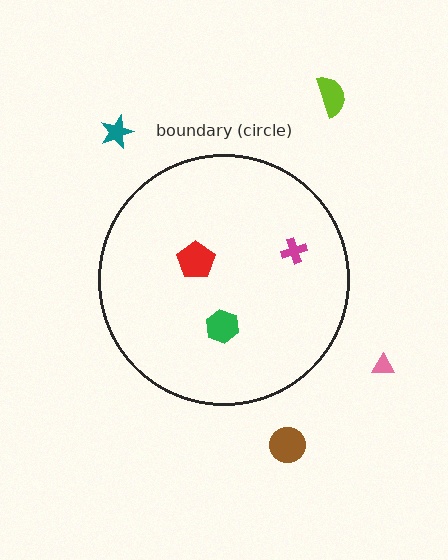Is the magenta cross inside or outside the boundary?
Inside.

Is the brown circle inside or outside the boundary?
Outside.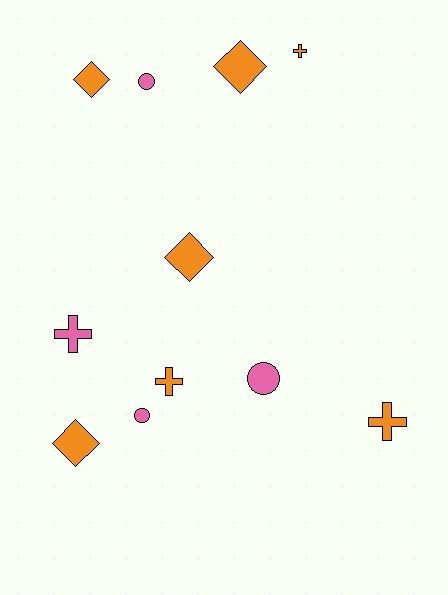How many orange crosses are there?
There are 3 orange crosses.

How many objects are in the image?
There are 11 objects.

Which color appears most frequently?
Orange, with 7 objects.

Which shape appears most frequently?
Cross, with 4 objects.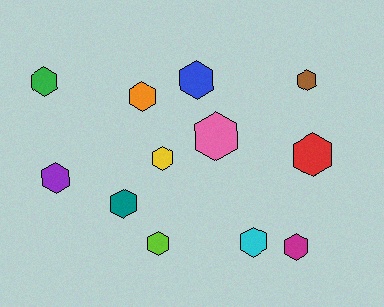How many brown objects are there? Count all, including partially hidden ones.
There is 1 brown object.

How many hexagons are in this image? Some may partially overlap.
There are 12 hexagons.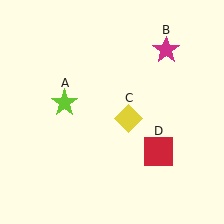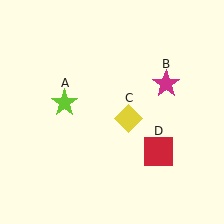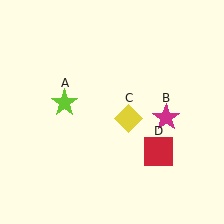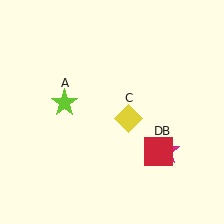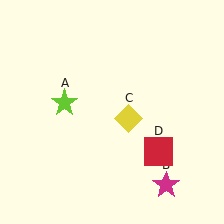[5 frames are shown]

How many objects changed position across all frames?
1 object changed position: magenta star (object B).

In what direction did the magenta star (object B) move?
The magenta star (object B) moved down.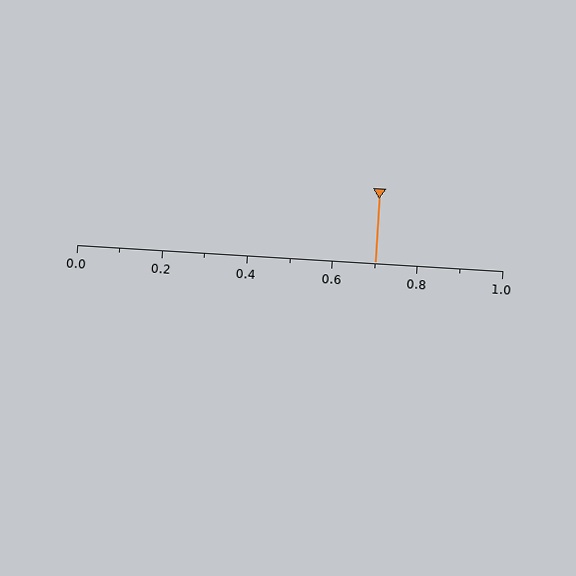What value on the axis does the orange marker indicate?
The marker indicates approximately 0.7.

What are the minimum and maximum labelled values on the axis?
The axis runs from 0.0 to 1.0.